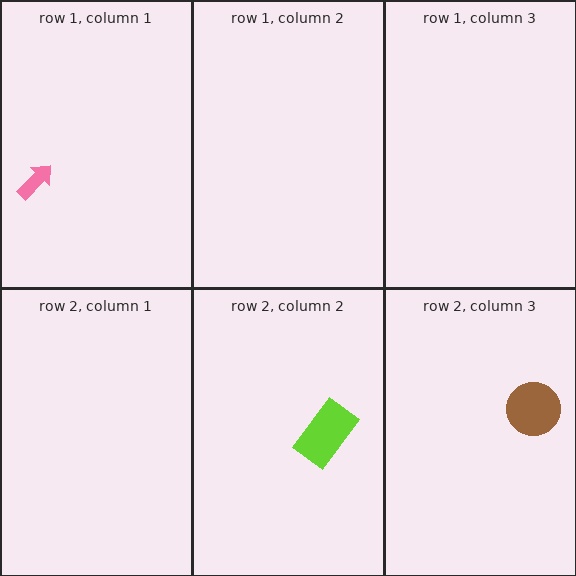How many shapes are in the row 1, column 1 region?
1.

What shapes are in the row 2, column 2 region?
The lime rectangle.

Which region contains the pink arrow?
The row 1, column 1 region.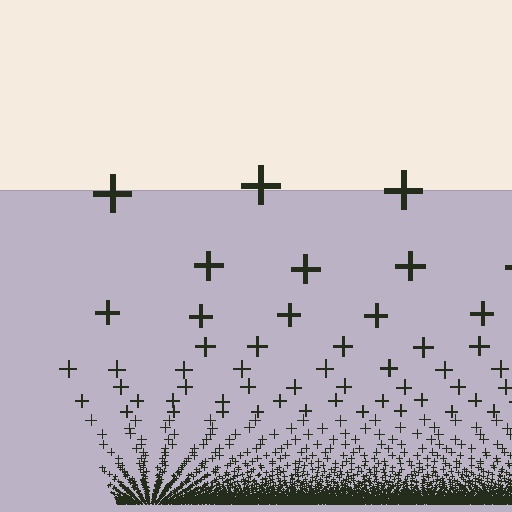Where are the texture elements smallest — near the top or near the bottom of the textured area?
Near the bottom.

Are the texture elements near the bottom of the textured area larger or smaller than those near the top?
Smaller. The gradient is inverted — elements near the bottom are smaller and denser.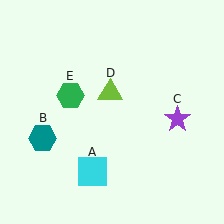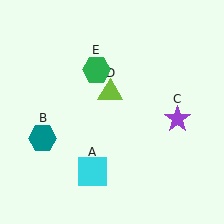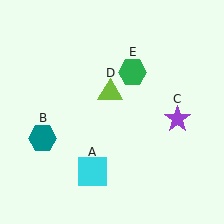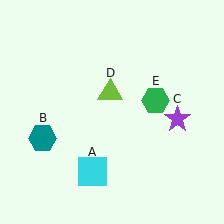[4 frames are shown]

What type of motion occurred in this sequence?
The green hexagon (object E) rotated clockwise around the center of the scene.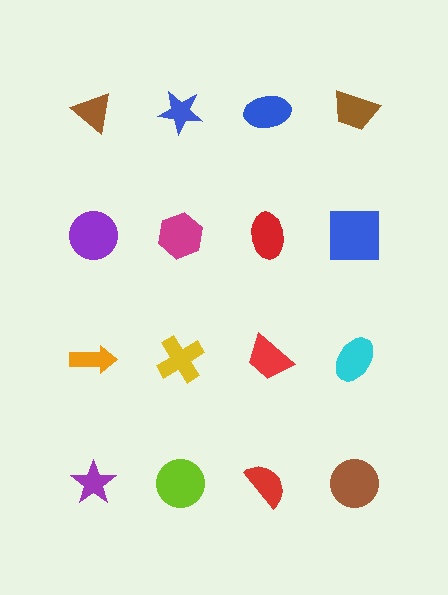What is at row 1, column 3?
A blue ellipse.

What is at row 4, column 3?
A red semicircle.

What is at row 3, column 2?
A yellow cross.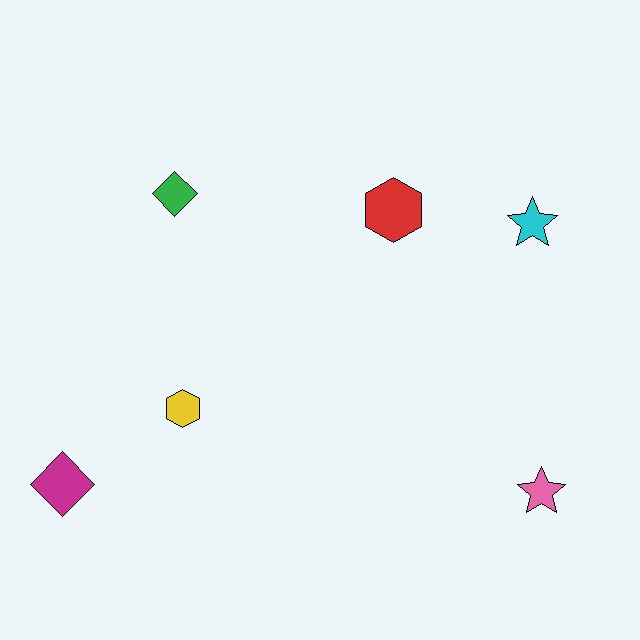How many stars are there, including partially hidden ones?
There are 2 stars.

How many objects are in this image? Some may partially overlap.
There are 6 objects.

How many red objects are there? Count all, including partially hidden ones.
There is 1 red object.